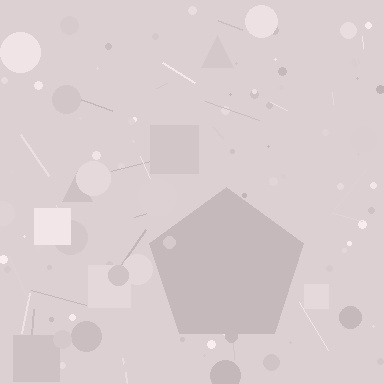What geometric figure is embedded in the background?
A pentagon is embedded in the background.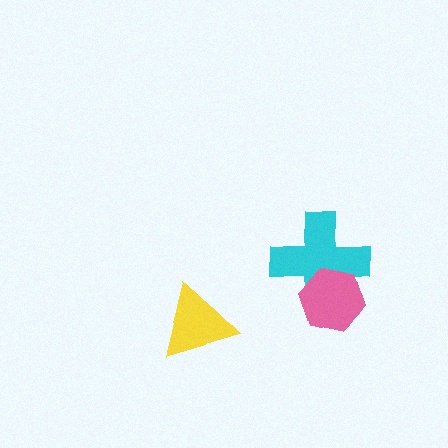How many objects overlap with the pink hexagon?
1 object overlaps with the pink hexagon.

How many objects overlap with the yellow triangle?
0 objects overlap with the yellow triangle.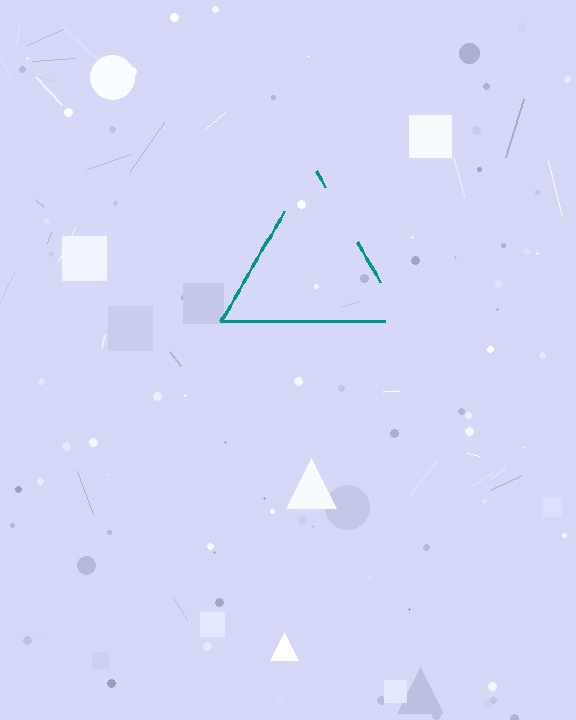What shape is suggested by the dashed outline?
The dashed outline suggests a triangle.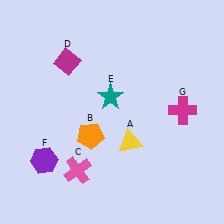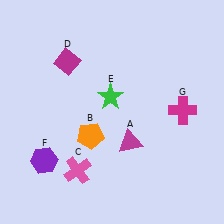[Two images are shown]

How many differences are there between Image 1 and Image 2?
There are 2 differences between the two images.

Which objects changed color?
A changed from yellow to magenta. E changed from teal to green.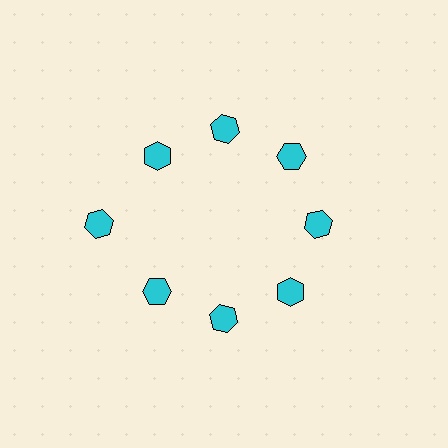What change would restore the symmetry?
The symmetry would be restored by moving it inward, back onto the ring so that all 8 hexagons sit at equal angles and equal distance from the center.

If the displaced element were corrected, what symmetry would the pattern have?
It would have 8-fold rotational symmetry — the pattern would map onto itself every 45 degrees.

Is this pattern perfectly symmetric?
No. The 8 cyan hexagons are arranged in a ring, but one element near the 9 o'clock position is pushed outward from the center, breaking the 8-fold rotational symmetry.